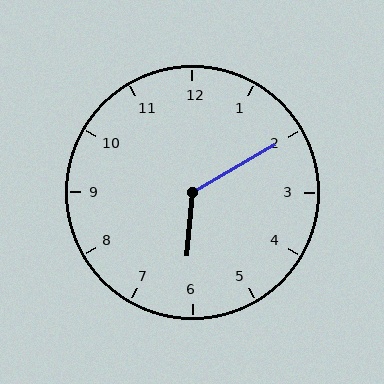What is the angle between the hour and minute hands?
Approximately 125 degrees.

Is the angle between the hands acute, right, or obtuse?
It is obtuse.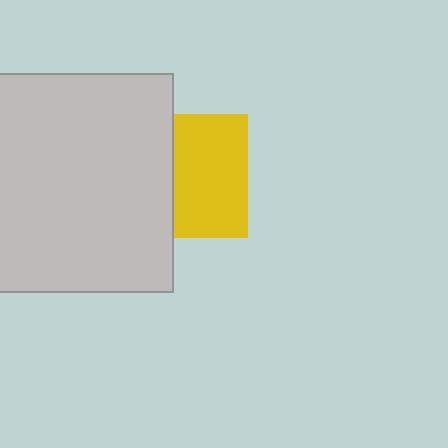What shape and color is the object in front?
The object in front is a light gray rectangle.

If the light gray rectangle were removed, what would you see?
You would see the complete yellow square.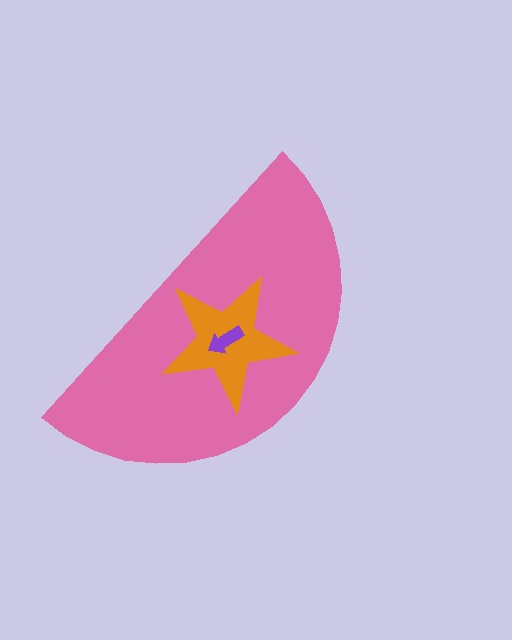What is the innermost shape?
The purple arrow.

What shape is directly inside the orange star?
The purple arrow.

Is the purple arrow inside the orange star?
Yes.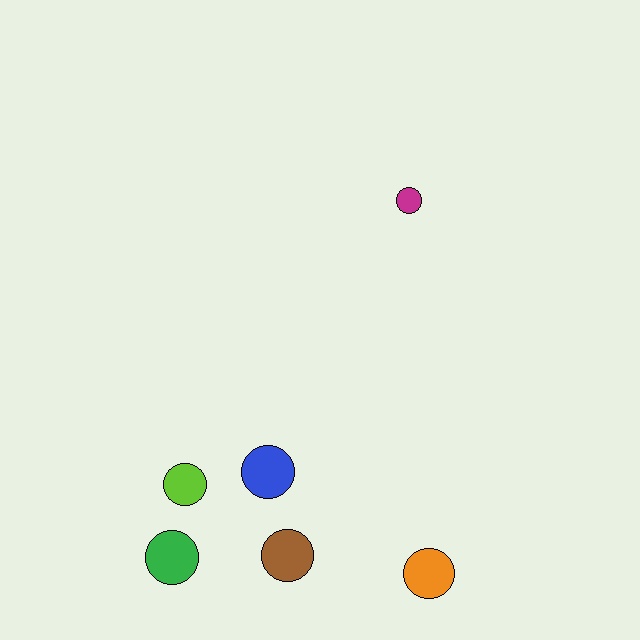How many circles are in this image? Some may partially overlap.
There are 6 circles.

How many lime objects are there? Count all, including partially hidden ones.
There is 1 lime object.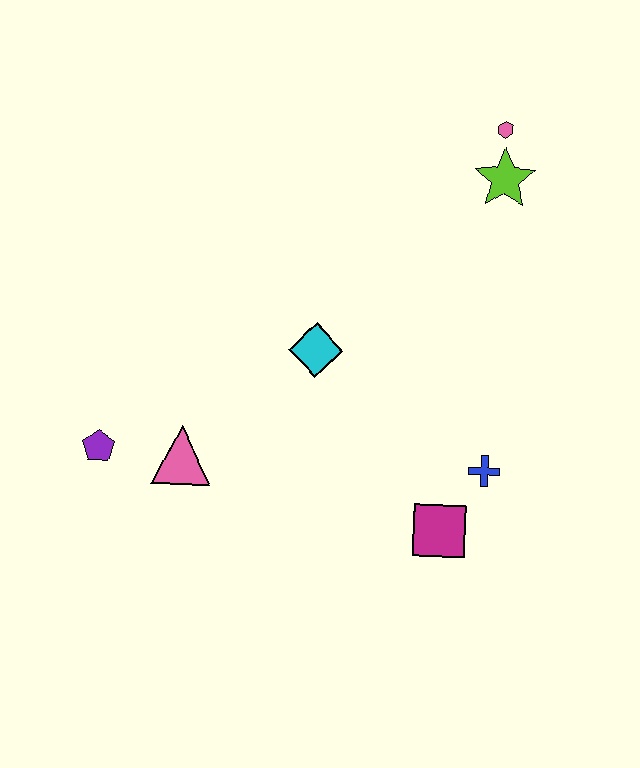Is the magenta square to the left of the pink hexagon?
Yes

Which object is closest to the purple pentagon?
The pink triangle is closest to the purple pentagon.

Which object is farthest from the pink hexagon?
The purple pentagon is farthest from the pink hexagon.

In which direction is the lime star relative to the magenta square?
The lime star is above the magenta square.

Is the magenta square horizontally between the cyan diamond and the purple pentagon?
No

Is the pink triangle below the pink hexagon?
Yes